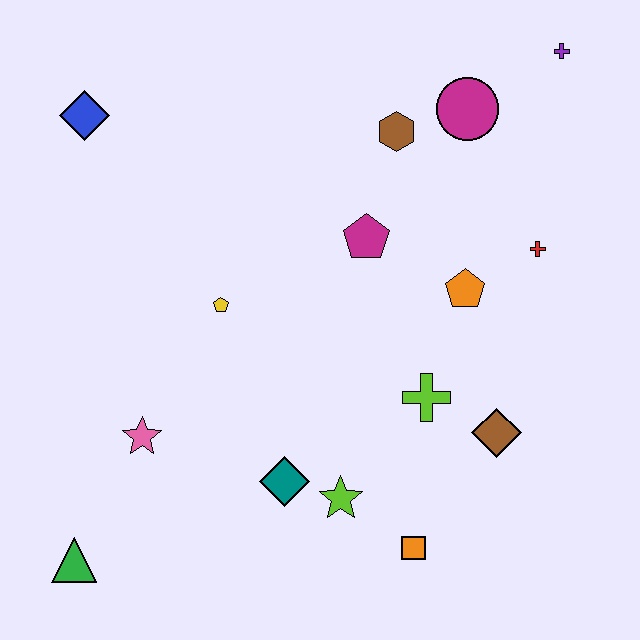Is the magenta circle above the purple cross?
No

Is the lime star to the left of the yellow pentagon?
No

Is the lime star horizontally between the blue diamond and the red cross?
Yes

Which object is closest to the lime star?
The teal diamond is closest to the lime star.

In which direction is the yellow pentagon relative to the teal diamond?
The yellow pentagon is above the teal diamond.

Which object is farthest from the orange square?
The blue diamond is farthest from the orange square.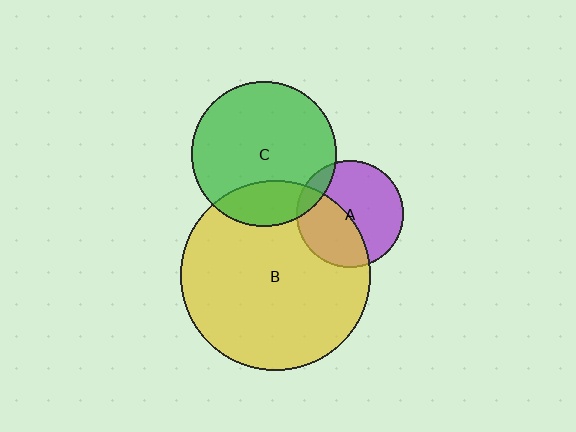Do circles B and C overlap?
Yes.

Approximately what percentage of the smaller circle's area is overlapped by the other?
Approximately 20%.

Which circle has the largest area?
Circle B (yellow).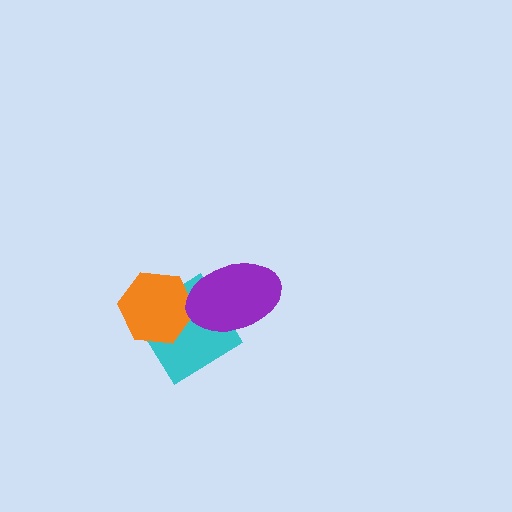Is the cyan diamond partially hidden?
Yes, it is partially covered by another shape.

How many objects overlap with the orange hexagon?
2 objects overlap with the orange hexagon.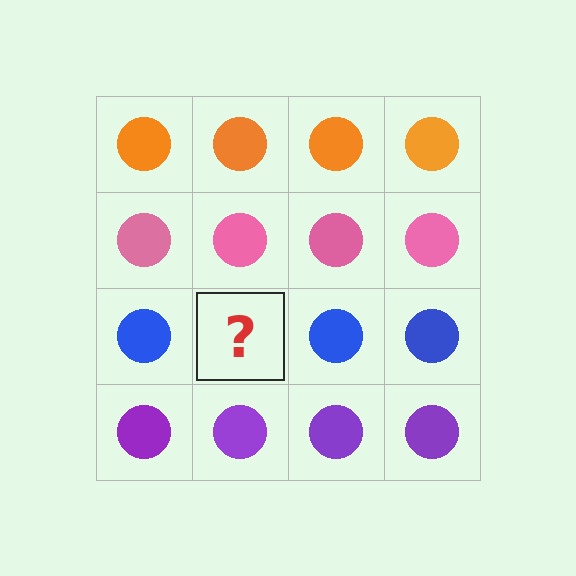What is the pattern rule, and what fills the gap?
The rule is that each row has a consistent color. The gap should be filled with a blue circle.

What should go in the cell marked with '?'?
The missing cell should contain a blue circle.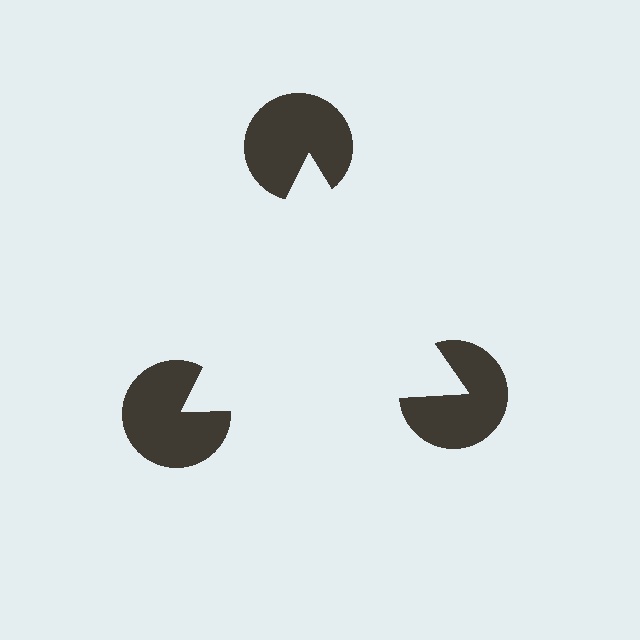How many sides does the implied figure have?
3 sides.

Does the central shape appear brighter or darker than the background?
It typically appears slightly brighter than the background, even though no actual brightness change is drawn.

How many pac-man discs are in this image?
There are 3 — one at each vertex of the illusory triangle.